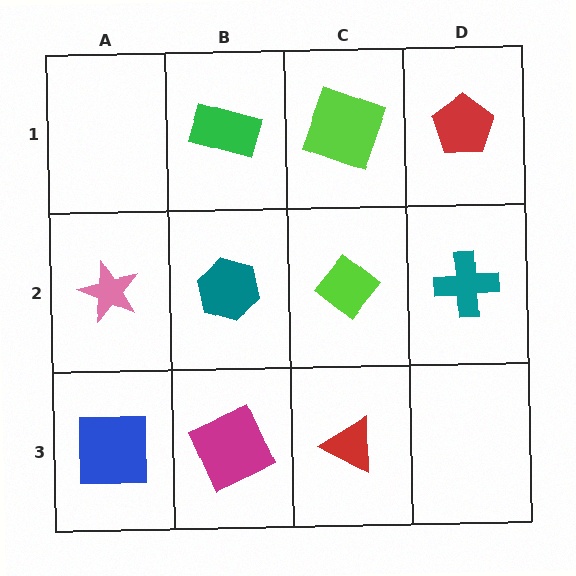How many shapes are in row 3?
3 shapes.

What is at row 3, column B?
A magenta square.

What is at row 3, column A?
A blue square.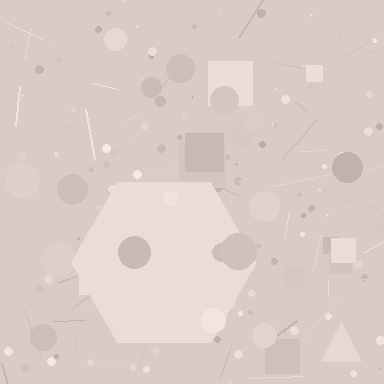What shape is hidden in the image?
A hexagon is hidden in the image.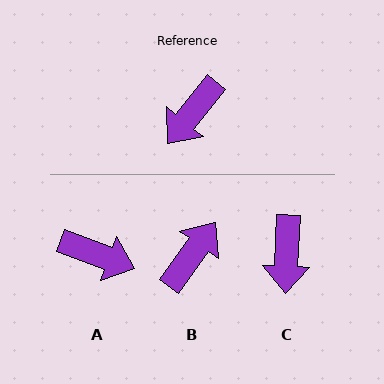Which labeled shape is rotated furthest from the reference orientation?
B, about 177 degrees away.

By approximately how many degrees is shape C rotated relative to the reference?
Approximately 36 degrees counter-clockwise.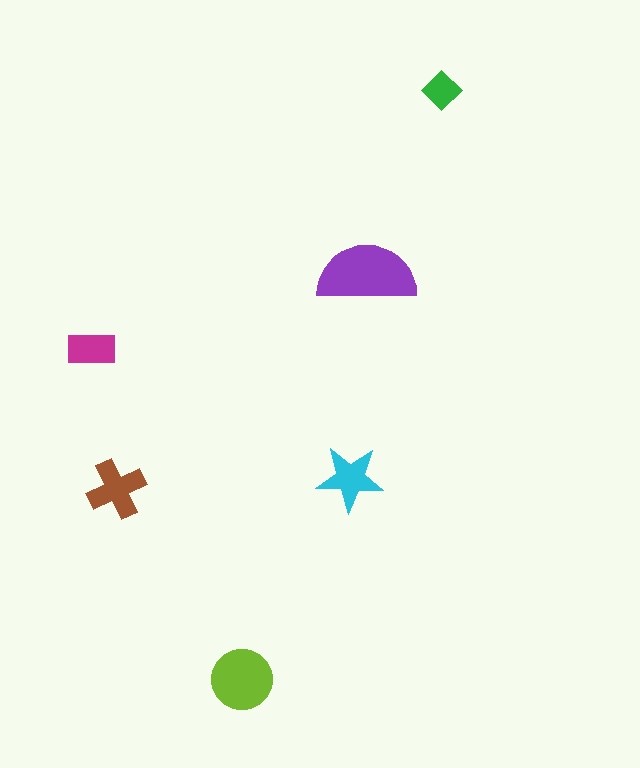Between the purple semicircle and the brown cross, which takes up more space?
The purple semicircle.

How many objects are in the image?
There are 6 objects in the image.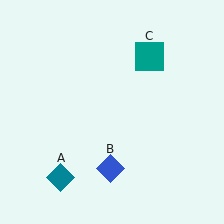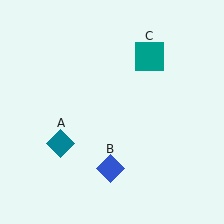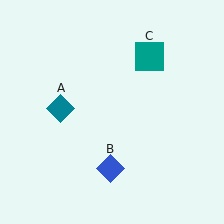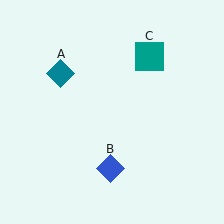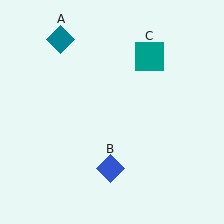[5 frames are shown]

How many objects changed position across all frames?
1 object changed position: teal diamond (object A).